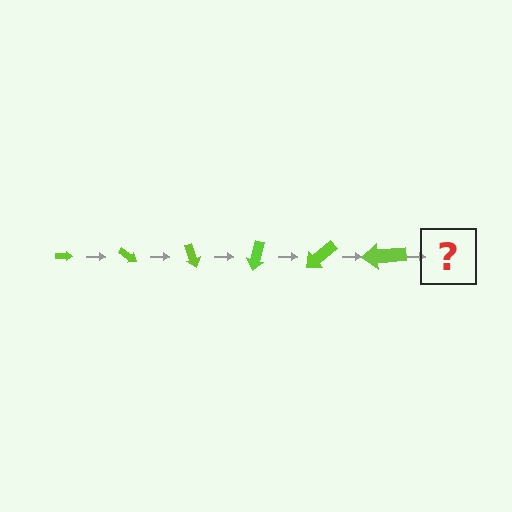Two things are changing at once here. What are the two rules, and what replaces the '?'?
The two rules are that the arrow grows larger each step and it rotates 35 degrees each step. The '?' should be an arrow, larger than the previous one and rotated 210 degrees from the start.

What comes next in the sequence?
The next element should be an arrow, larger than the previous one and rotated 210 degrees from the start.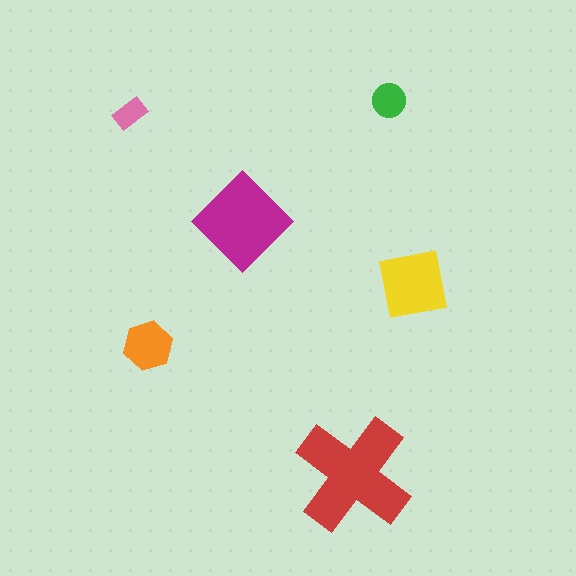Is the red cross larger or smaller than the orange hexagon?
Larger.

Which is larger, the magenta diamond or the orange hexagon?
The magenta diamond.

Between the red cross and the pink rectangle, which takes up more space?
The red cross.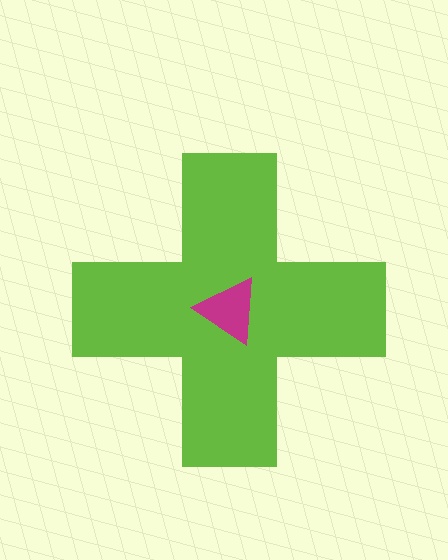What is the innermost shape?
The magenta triangle.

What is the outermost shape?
The lime cross.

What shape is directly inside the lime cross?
The magenta triangle.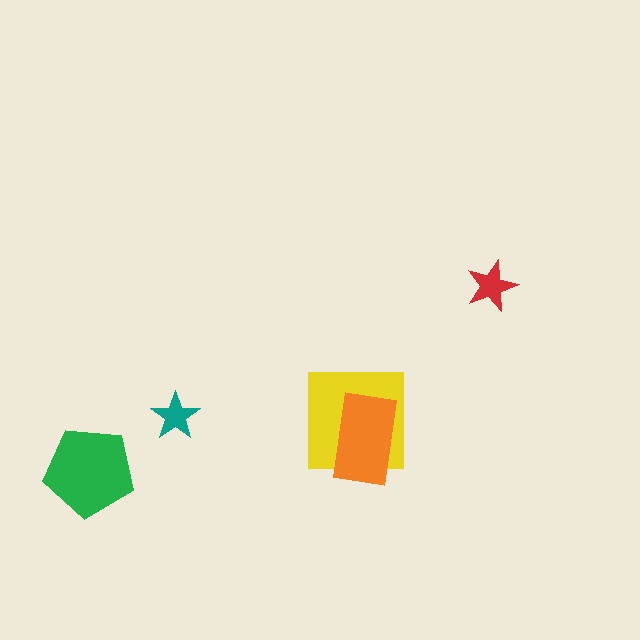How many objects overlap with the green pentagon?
0 objects overlap with the green pentagon.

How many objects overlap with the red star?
0 objects overlap with the red star.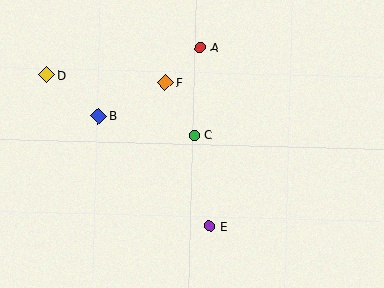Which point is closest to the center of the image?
Point C at (194, 135) is closest to the center.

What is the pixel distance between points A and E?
The distance between A and E is 179 pixels.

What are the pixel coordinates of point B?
Point B is at (99, 116).